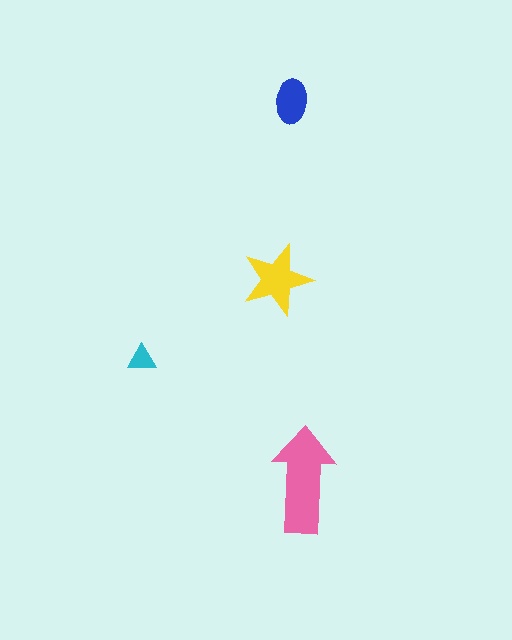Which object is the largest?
The pink arrow.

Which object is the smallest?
The cyan triangle.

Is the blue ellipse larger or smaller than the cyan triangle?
Larger.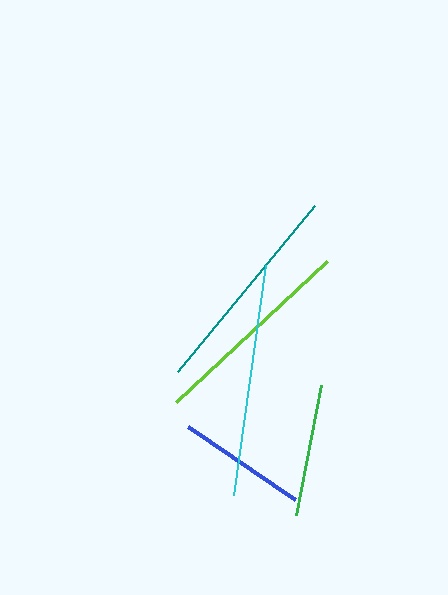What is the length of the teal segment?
The teal segment is approximately 215 pixels long.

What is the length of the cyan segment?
The cyan segment is approximately 232 pixels long.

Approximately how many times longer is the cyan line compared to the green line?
The cyan line is approximately 1.8 times the length of the green line.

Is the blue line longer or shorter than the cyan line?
The cyan line is longer than the blue line.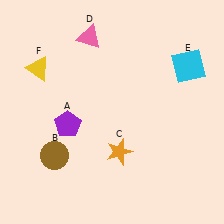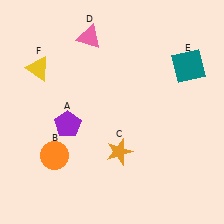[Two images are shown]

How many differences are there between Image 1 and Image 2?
There are 2 differences between the two images.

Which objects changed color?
B changed from brown to orange. E changed from cyan to teal.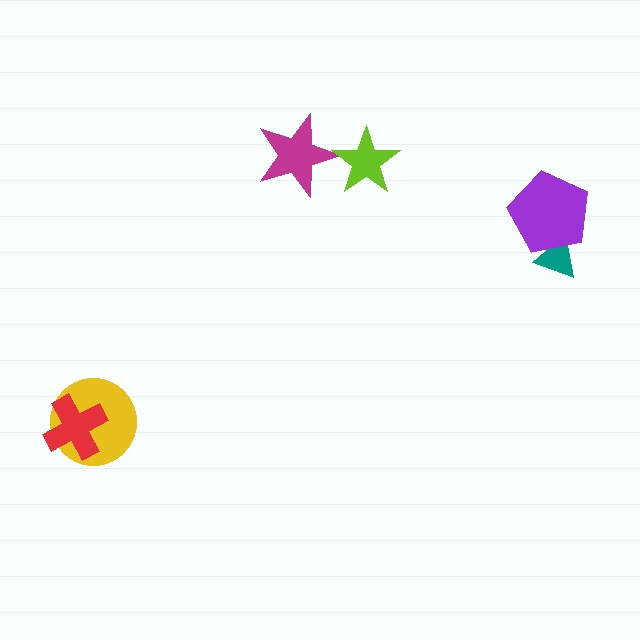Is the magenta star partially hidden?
Yes, it is partially covered by another shape.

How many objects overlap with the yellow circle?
1 object overlaps with the yellow circle.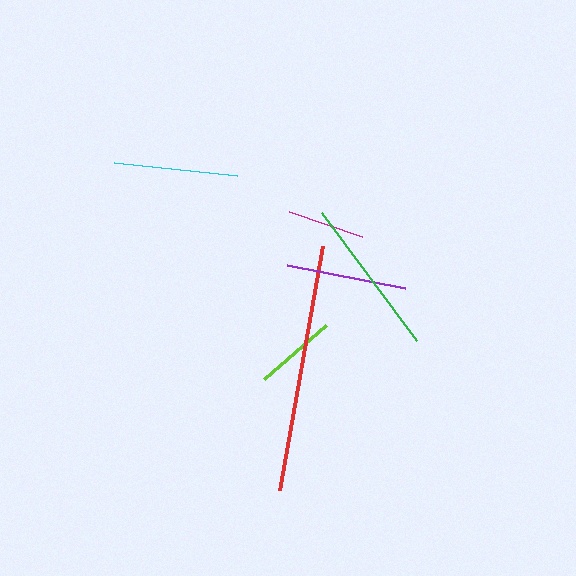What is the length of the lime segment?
The lime segment is approximately 83 pixels long.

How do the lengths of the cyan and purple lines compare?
The cyan and purple lines are approximately the same length.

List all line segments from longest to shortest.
From longest to shortest: red, green, cyan, purple, lime, magenta.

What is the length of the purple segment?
The purple segment is approximately 120 pixels long.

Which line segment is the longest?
The red line is the longest at approximately 248 pixels.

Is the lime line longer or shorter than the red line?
The red line is longer than the lime line.